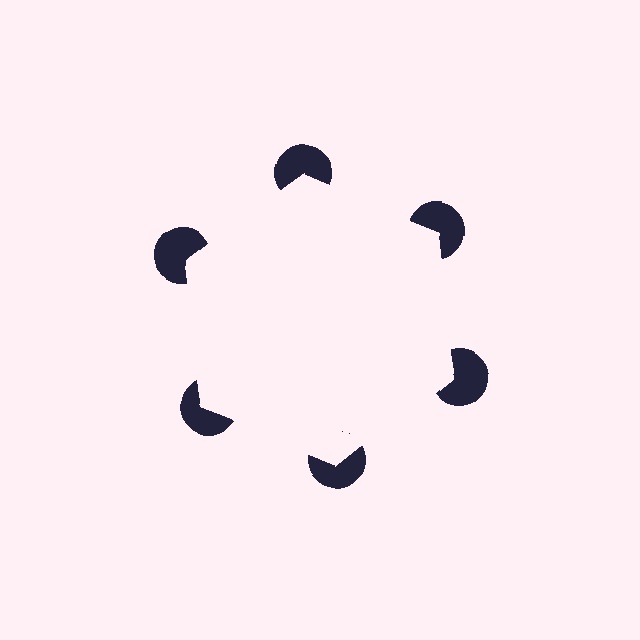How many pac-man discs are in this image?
There are 6 — one at each vertex of the illusory hexagon.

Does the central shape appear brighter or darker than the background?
It typically appears slightly brighter than the background, even though no actual brightness change is drawn.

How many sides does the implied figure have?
6 sides.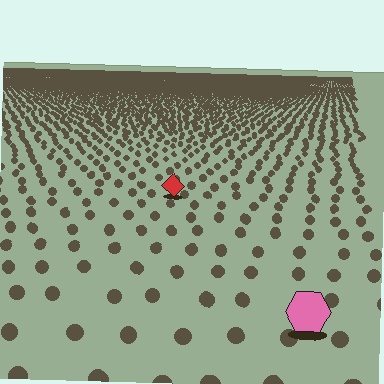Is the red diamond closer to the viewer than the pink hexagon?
No. The pink hexagon is closer — you can tell from the texture gradient: the ground texture is coarser near it.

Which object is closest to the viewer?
The pink hexagon is closest. The texture marks near it are larger and more spread out.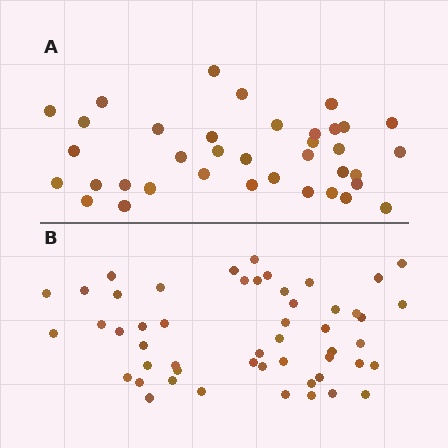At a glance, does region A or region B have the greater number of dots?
Region B (the bottom region) has more dots.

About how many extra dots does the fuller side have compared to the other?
Region B has approximately 15 more dots than region A.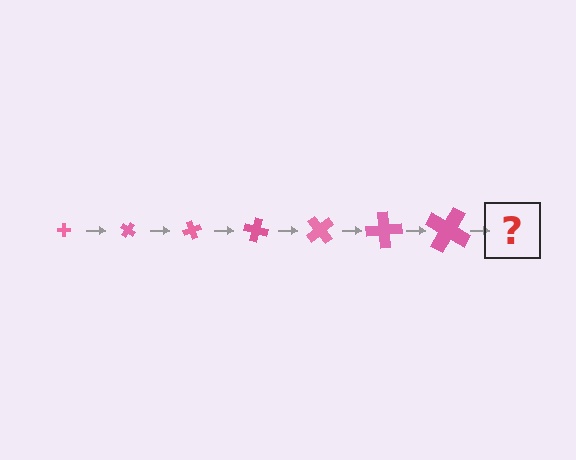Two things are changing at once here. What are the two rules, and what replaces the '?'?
The two rules are that the cross grows larger each step and it rotates 35 degrees each step. The '?' should be a cross, larger than the previous one and rotated 245 degrees from the start.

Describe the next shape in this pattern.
It should be a cross, larger than the previous one and rotated 245 degrees from the start.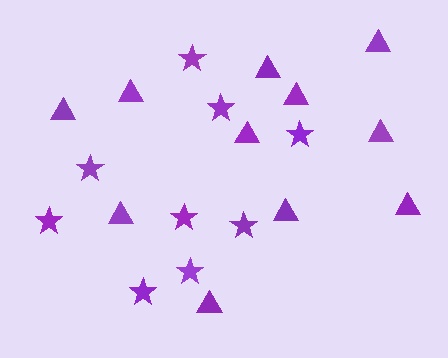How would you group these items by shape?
There are 2 groups: one group of stars (9) and one group of triangles (11).